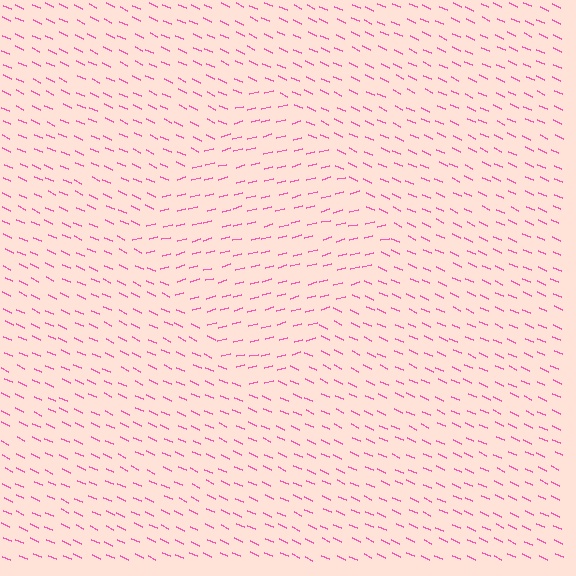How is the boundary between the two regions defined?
The boundary is defined purely by a change in line orientation (approximately 39 degrees difference). All lines are the same color and thickness.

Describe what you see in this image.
The image is filled with small pink line segments. A diamond region in the image has lines oriented differently from the surrounding lines, creating a visible texture boundary.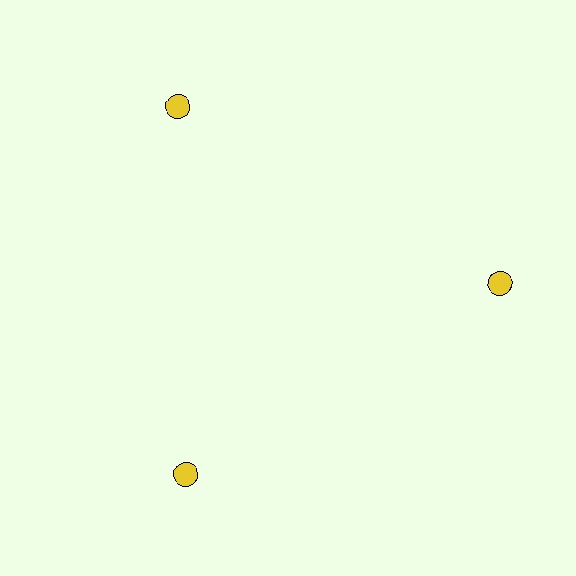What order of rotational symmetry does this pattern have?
This pattern has 3-fold rotational symmetry.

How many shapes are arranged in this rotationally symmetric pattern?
There are 3 shapes, arranged in 3 groups of 1.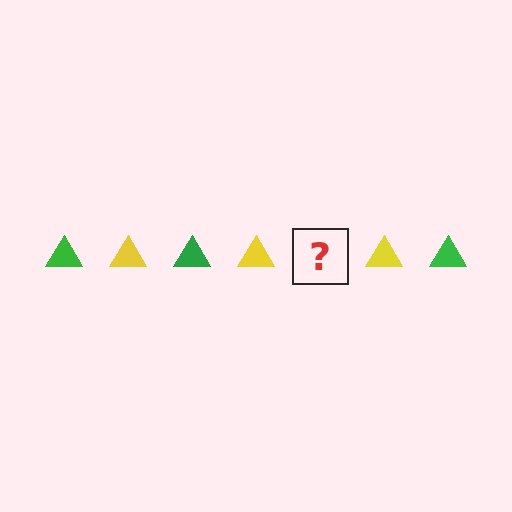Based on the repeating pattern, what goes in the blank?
The blank should be a green triangle.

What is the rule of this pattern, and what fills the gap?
The rule is that the pattern cycles through green, yellow triangles. The gap should be filled with a green triangle.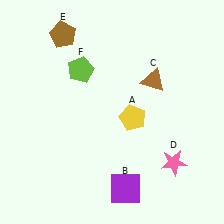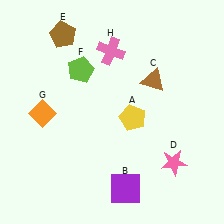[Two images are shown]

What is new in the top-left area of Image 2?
A pink cross (H) was added in the top-left area of Image 2.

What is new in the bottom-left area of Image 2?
An orange diamond (G) was added in the bottom-left area of Image 2.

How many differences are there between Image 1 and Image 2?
There are 2 differences between the two images.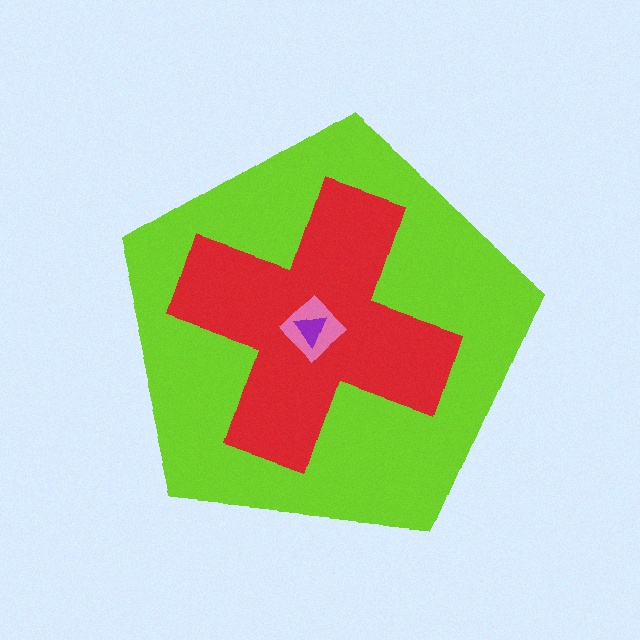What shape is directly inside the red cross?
The pink diamond.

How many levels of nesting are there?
4.